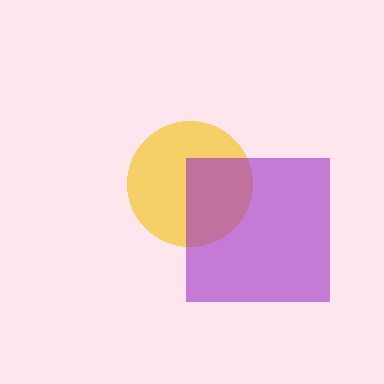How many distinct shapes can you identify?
There are 2 distinct shapes: a yellow circle, a purple square.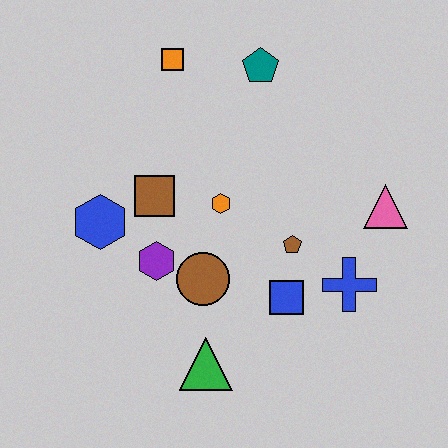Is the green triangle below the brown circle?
Yes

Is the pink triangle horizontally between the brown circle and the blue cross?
No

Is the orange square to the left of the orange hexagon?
Yes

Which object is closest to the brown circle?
The purple hexagon is closest to the brown circle.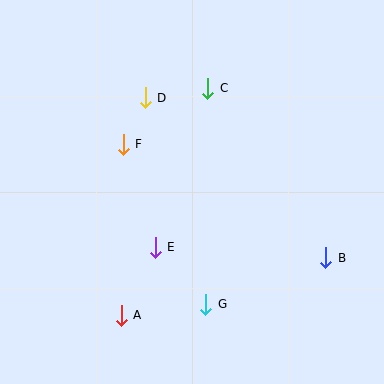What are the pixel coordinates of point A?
Point A is at (121, 315).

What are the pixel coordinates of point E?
Point E is at (155, 247).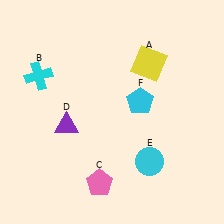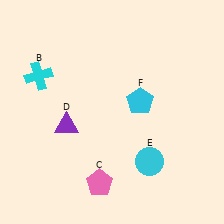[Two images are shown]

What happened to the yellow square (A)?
The yellow square (A) was removed in Image 2. It was in the top-right area of Image 1.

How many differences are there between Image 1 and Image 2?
There is 1 difference between the two images.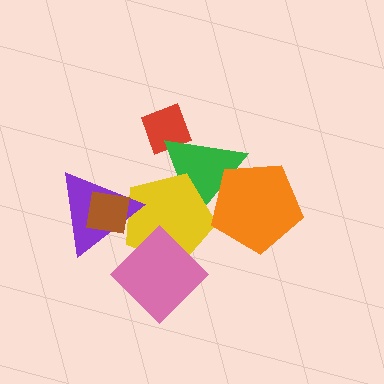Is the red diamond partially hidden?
Yes, it is partially covered by another shape.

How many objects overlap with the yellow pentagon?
4 objects overlap with the yellow pentagon.